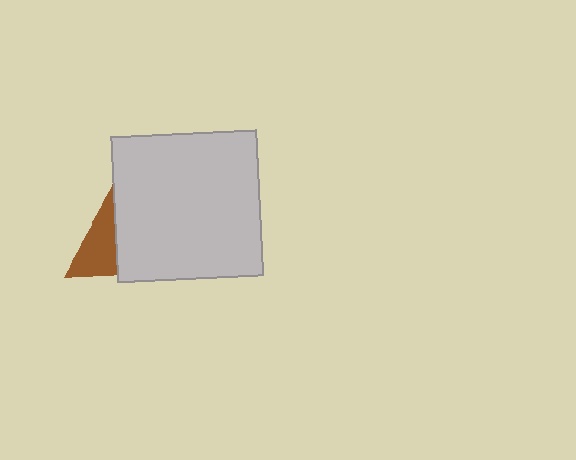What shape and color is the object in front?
The object in front is a light gray square.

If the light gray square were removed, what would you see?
You would see the complete brown triangle.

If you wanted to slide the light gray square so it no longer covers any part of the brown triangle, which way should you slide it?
Slide it right — that is the most direct way to separate the two shapes.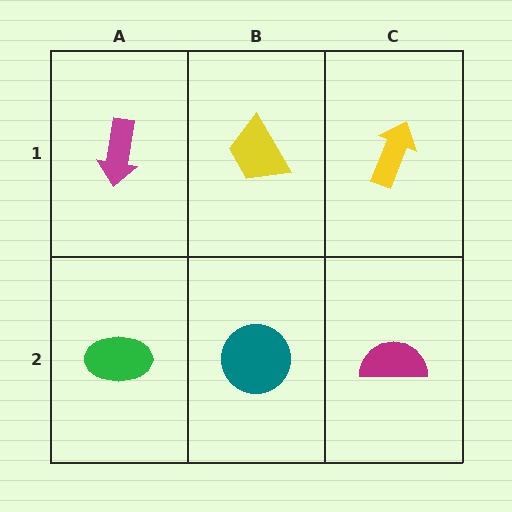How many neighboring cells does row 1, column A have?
2.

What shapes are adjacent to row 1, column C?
A magenta semicircle (row 2, column C), a yellow trapezoid (row 1, column B).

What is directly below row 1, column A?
A green ellipse.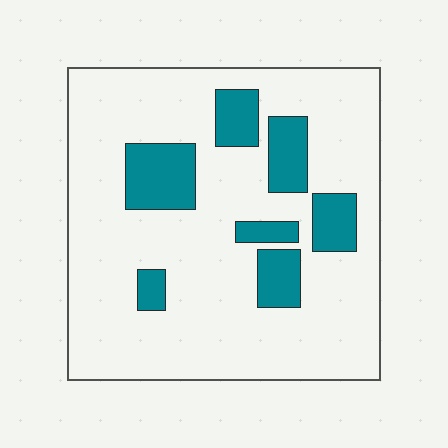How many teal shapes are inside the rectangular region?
7.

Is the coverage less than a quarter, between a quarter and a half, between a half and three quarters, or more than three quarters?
Less than a quarter.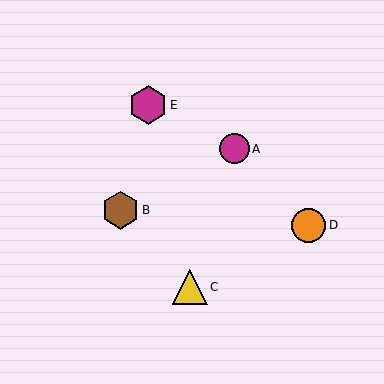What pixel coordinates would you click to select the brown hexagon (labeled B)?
Click at (121, 210) to select the brown hexagon B.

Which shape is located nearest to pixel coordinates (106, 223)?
The brown hexagon (labeled B) at (121, 210) is nearest to that location.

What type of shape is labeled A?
Shape A is a magenta circle.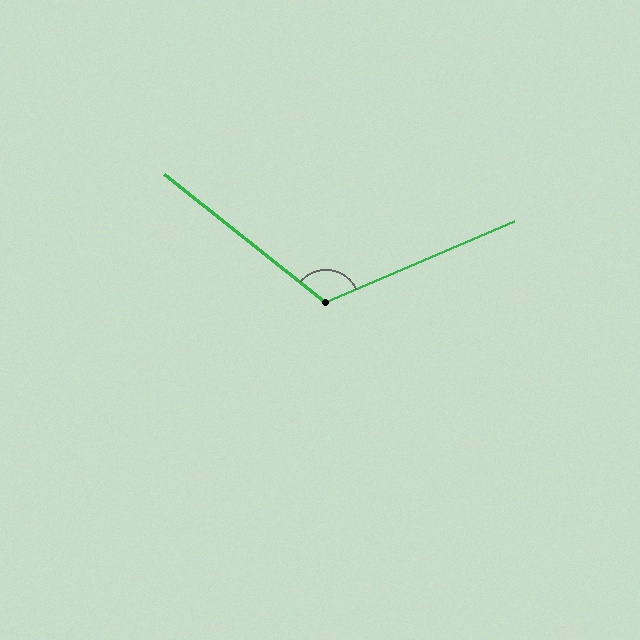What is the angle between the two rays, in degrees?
Approximately 118 degrees.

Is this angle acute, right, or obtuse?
It is obtuse.